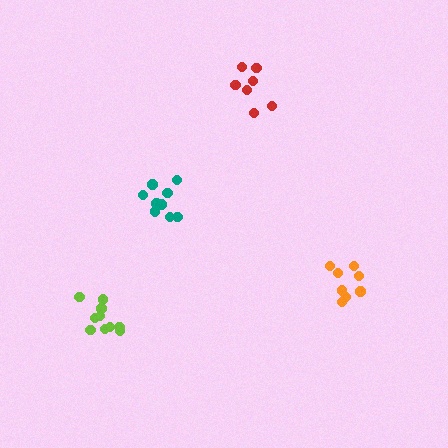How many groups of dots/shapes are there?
There are 4 groups.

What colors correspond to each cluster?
The clusters are colored: orange, teal, lime, red.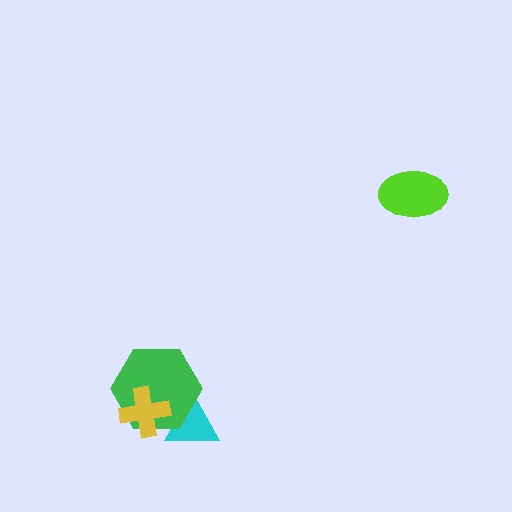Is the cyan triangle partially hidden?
Yes, it is partially covered by another shape.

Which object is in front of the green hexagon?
The yellow cross is in front of the green hexagon.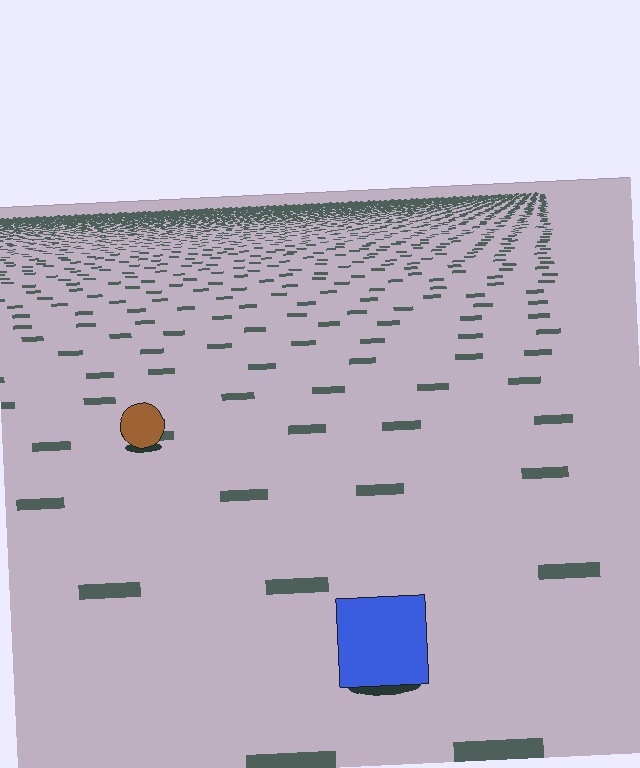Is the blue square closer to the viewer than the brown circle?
Yes. The blue square is closer — you can tell from the texture gradient: the ground texture is coarser near it.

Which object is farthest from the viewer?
The brown circle is farthest from the viewer. It appears smaller and the ground texture around it is denser.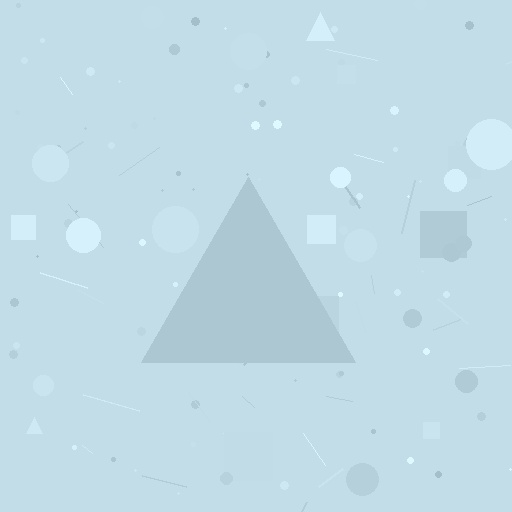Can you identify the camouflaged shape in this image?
The camouflaged shape is a triangle.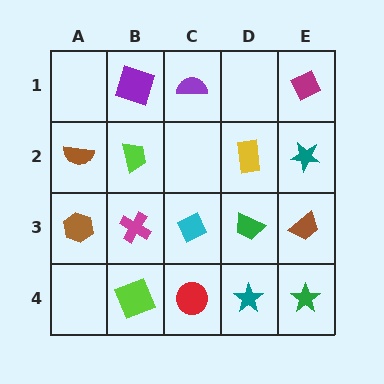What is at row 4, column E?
A green star.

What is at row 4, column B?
A lime square.